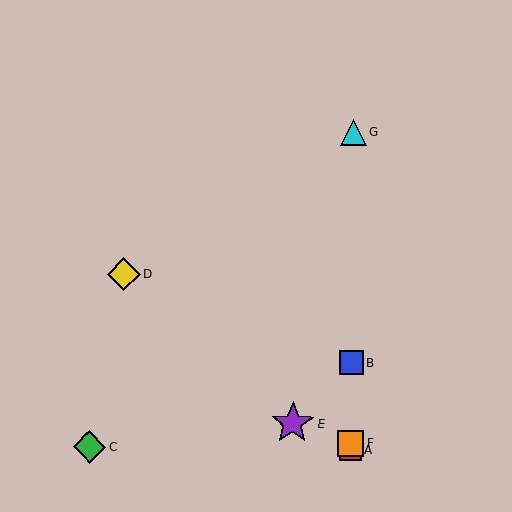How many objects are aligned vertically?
4 objects (A, B, F, G) are aligned vertically.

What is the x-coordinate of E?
Object E is at x≈293.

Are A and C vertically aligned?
No, A is at x≈351 and C is at x≈90.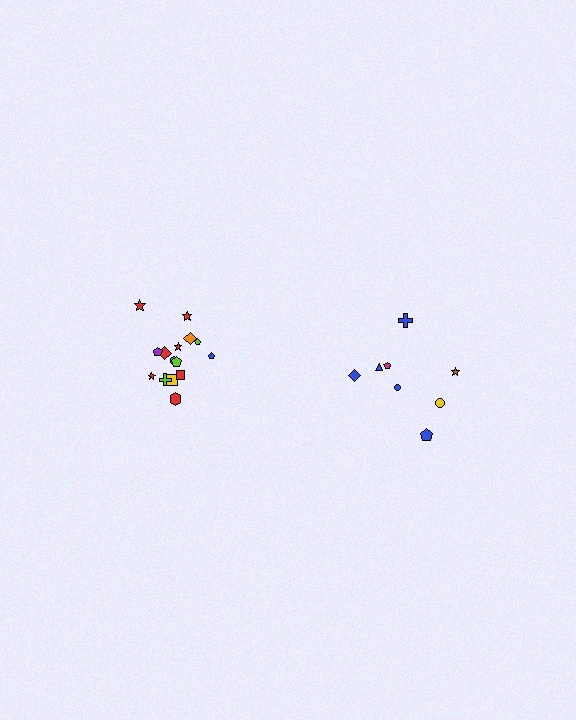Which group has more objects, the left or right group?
The left group.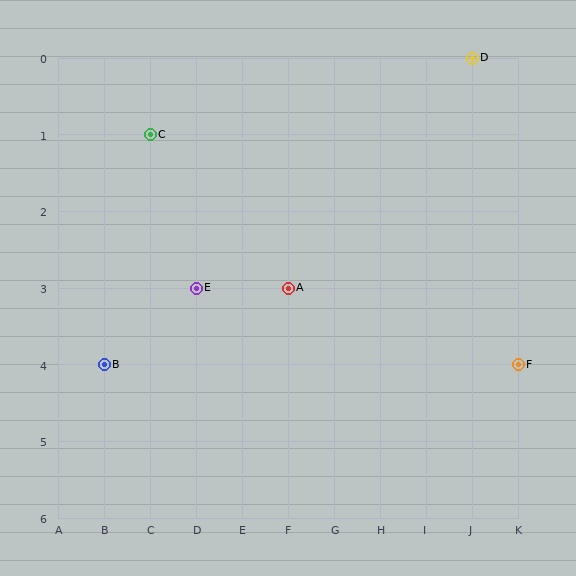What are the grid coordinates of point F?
Point F is at grid coordinates (K, 4).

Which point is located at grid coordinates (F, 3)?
Point A is at (F, 3).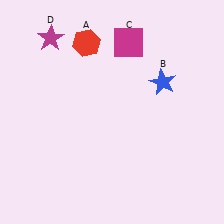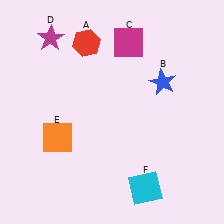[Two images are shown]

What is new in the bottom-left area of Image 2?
An orange square (E) was added in the bottom-left area of Image 2.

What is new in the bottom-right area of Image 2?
A cyan square (F) was added in the bottom-right area of Image 2.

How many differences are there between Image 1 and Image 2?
There are 2 differences between the two images.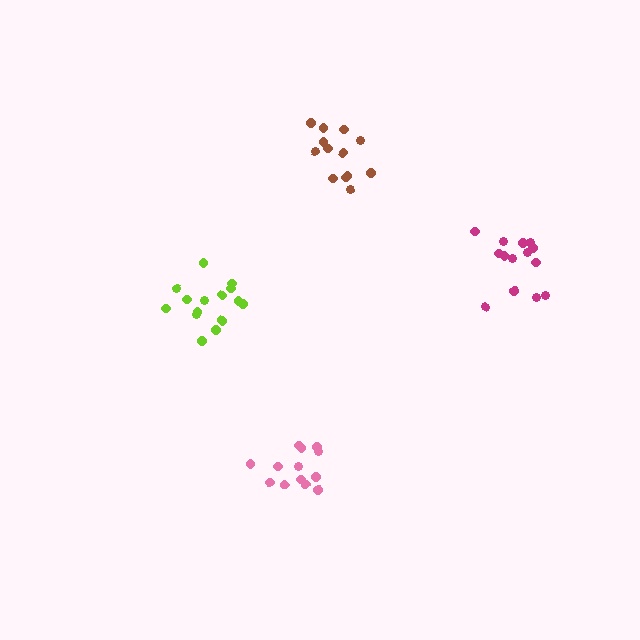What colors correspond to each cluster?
The clusters are colored: brown, magenta, lime, pink.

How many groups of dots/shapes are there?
There are 4 groups.